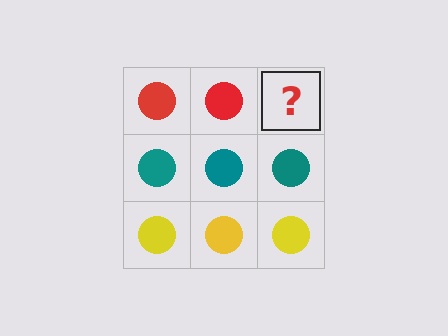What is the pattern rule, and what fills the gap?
The rule is that each row has a consistent color. The gap should be filled with a red circle.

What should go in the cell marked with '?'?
The missing cell should contain a red circle.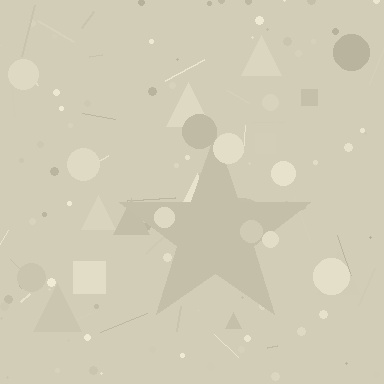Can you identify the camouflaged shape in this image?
The camouflaged shape is a star.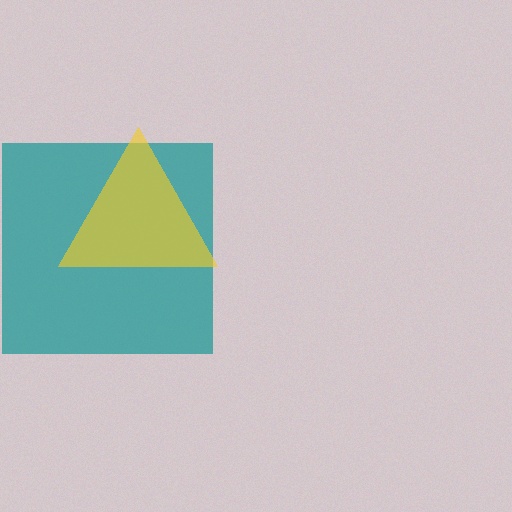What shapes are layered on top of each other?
The layered shapes are: a teal square, a yellow triangle.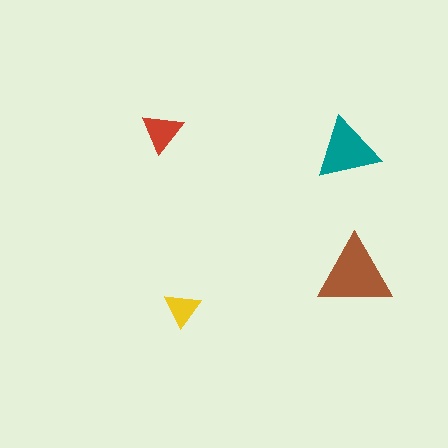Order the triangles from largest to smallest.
the brown one, the teal one, the red one, the yellow one.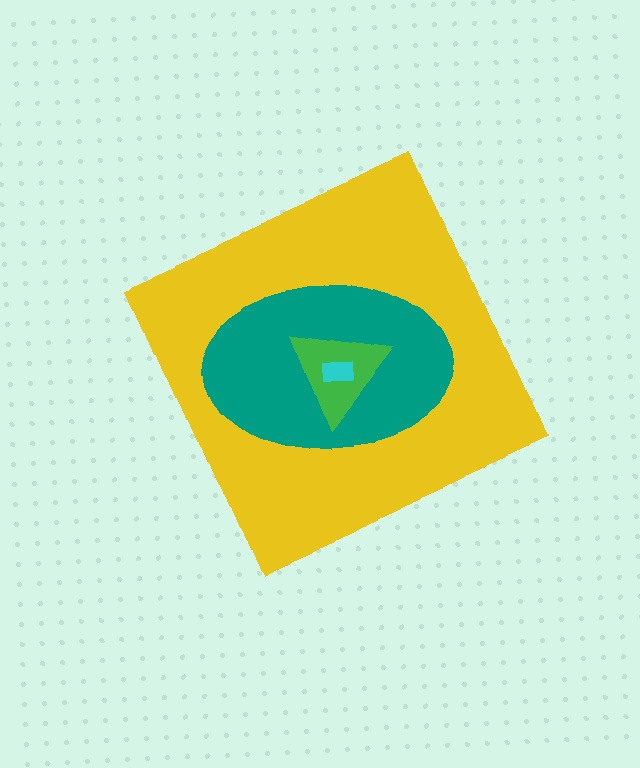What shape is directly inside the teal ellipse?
The green triangle.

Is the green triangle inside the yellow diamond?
Yes.